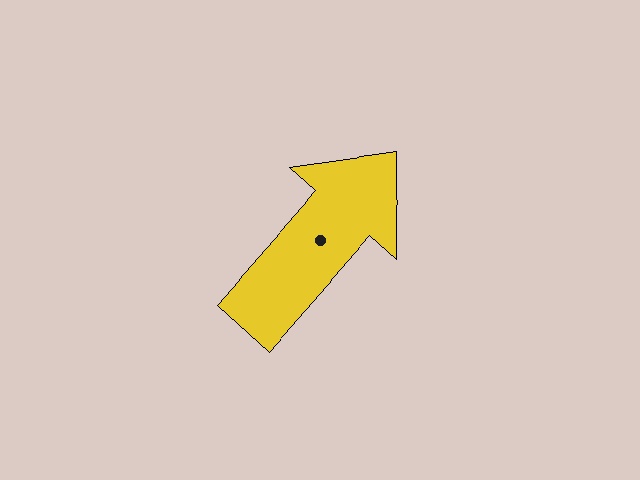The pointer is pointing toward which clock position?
Roughly 1 o'clock.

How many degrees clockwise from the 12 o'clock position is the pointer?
Approximately 41 degrees.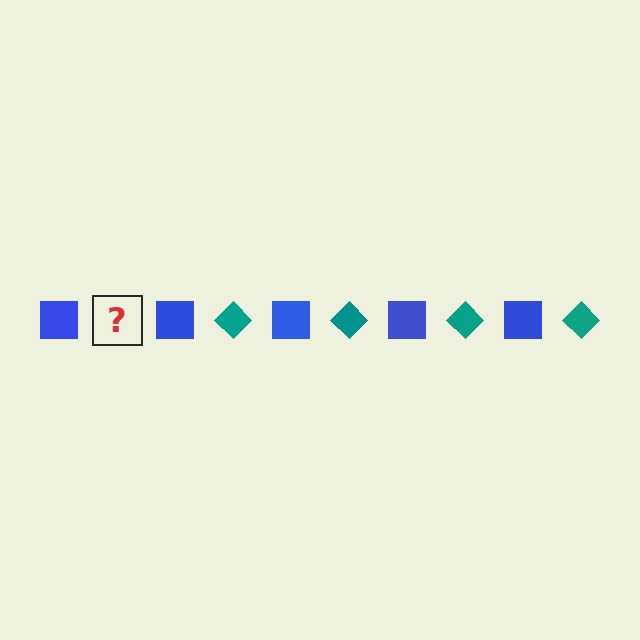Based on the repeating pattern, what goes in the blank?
The blank should be a teal diamond.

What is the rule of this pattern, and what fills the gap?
The rule is that the pattern alternates between blue square and teal diamond. The gap should be filled with a teal diamond.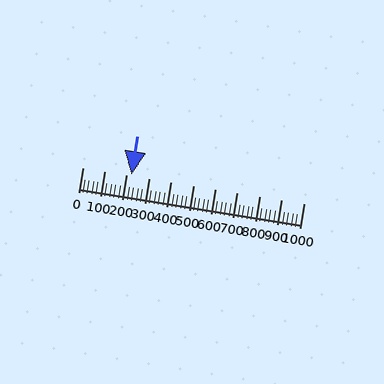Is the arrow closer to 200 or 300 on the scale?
The arrow is closer to 200.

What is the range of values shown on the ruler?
The ruler shows values from 0 to 1000.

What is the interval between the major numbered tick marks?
The major tick marks are spaced 100 units apart.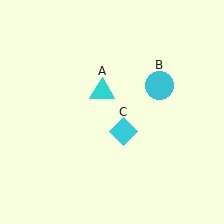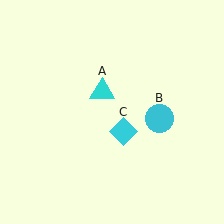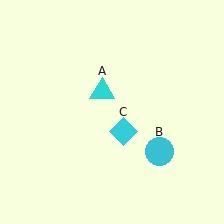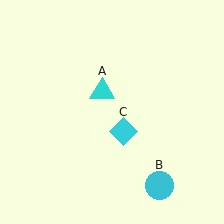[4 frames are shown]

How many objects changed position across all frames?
1 object changed position: cyan circle (object B).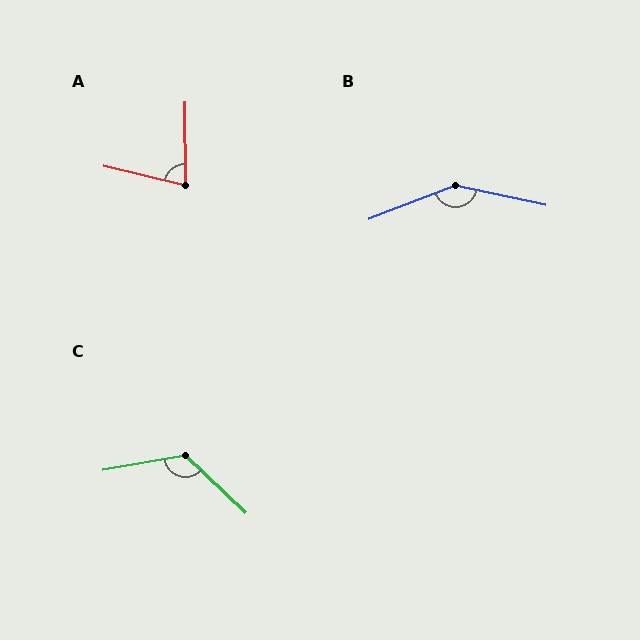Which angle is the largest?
B, at approximately 147 degrees.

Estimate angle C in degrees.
Approximately 127 degrees.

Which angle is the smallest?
A, at approximately 76 degrees.